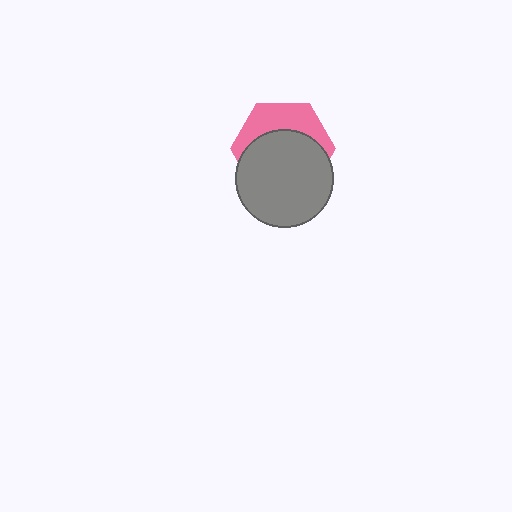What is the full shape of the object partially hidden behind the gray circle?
The partially hidden object is a pink hexagon.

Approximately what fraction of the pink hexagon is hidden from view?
Roughly 63% of the pink hexagon is hidden behind the gray circle.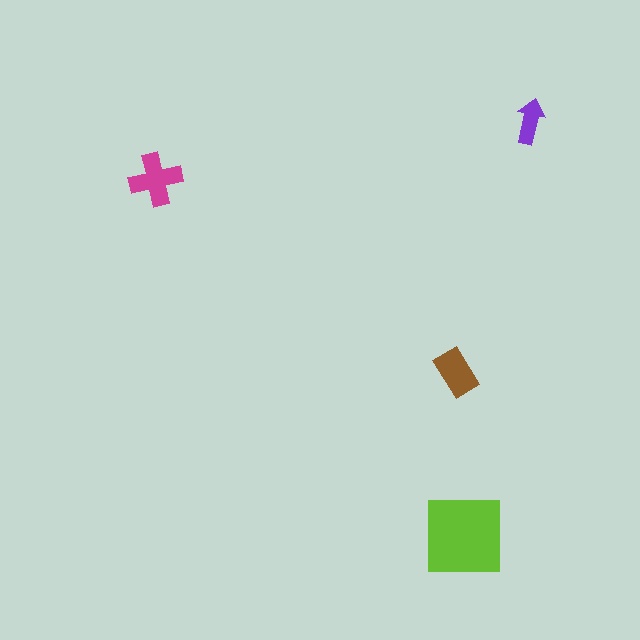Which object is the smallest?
The purple arrow.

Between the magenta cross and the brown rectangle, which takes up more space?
The magenta cross.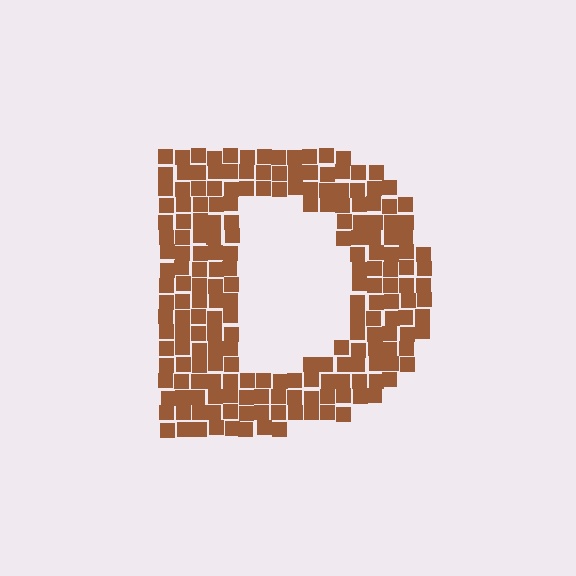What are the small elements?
The small elements are squares.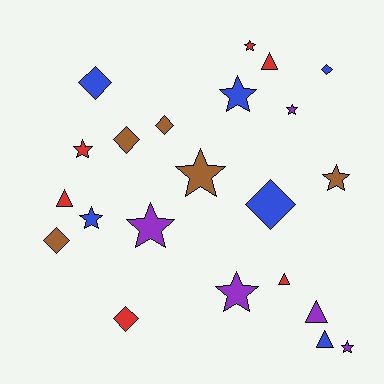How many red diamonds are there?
There is 1 red diamond.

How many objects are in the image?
There are 22 objects.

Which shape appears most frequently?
Star, with 10 objects.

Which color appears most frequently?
Blue, with 6 objects.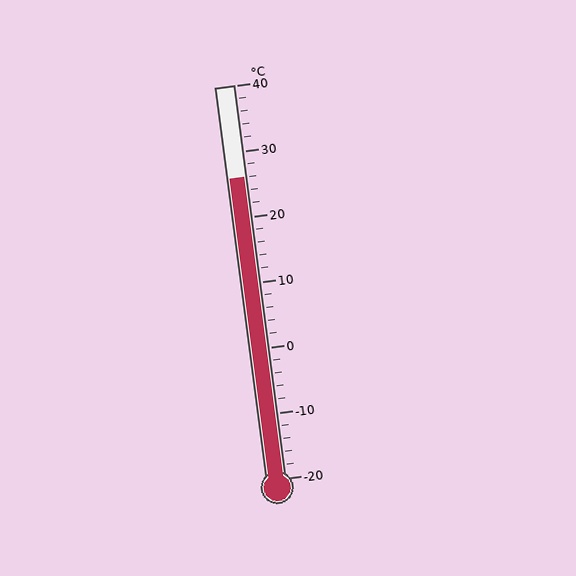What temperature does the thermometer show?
The thermometer shows approximately 26°C.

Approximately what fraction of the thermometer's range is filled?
The thermometer is filled to approximately 75% of its range.